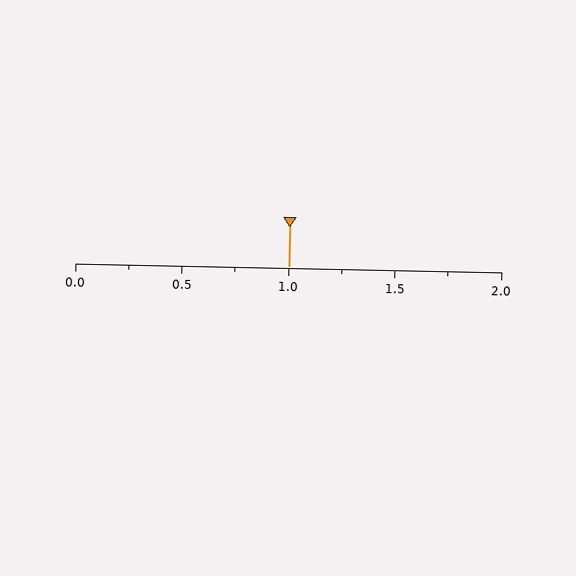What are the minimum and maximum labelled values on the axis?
The axis runs from 0.0 to 2.0.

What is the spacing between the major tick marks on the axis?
The major ticks are spaced 0.5 apart.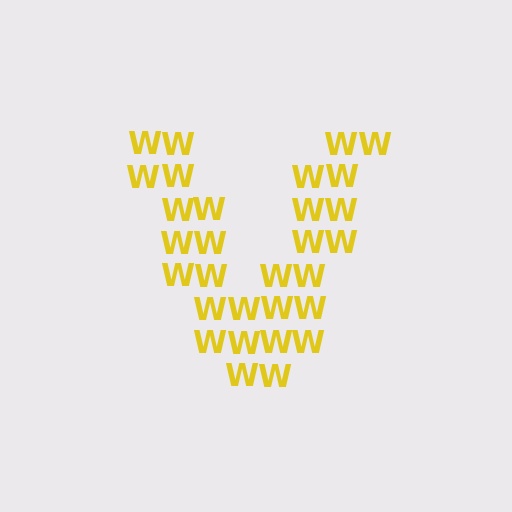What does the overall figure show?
The overall figure shows the letter V.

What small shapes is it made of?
It is made of small letter W's.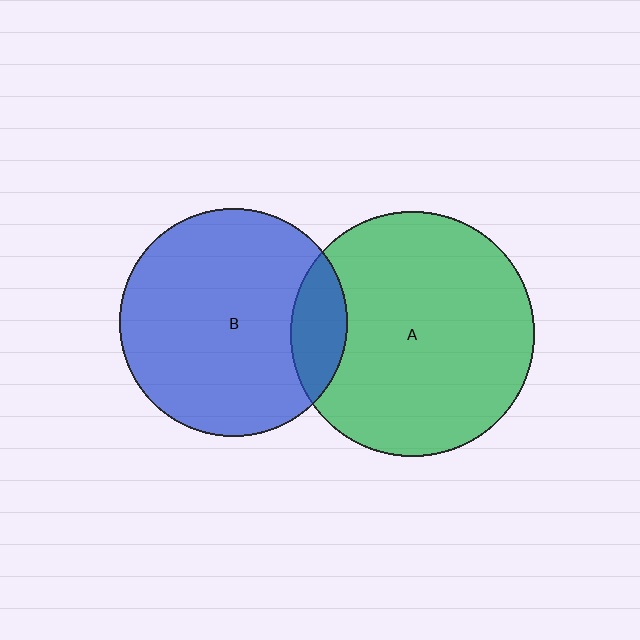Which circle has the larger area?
Circle A (green).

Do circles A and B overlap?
Yes.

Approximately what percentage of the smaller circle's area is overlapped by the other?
Approximately 15%.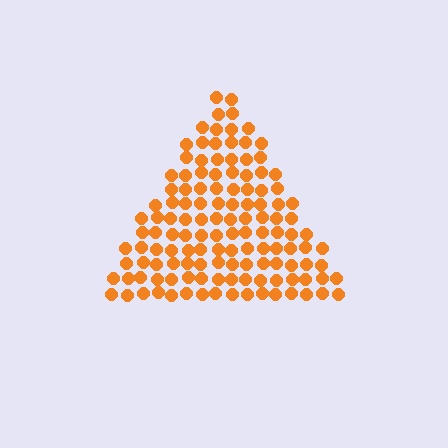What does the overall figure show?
The overall figure shows a triangle.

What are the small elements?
The small elements are circles.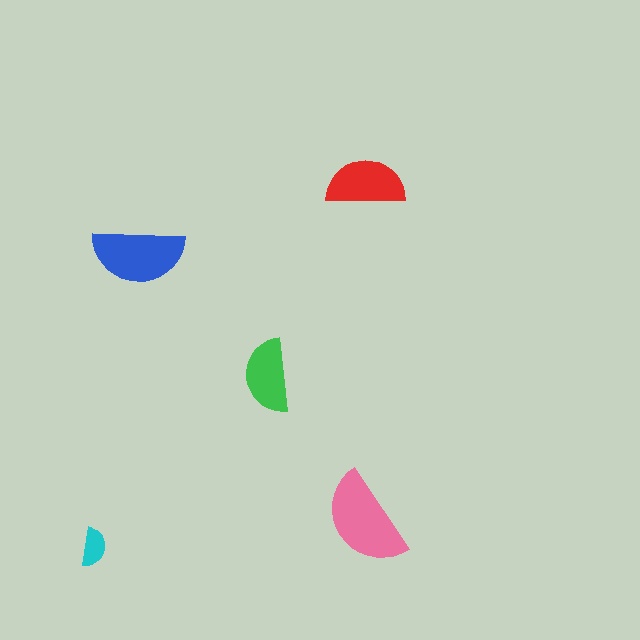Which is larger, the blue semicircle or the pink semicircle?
The pink one.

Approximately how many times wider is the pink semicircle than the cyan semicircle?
About 2.5 times wider.